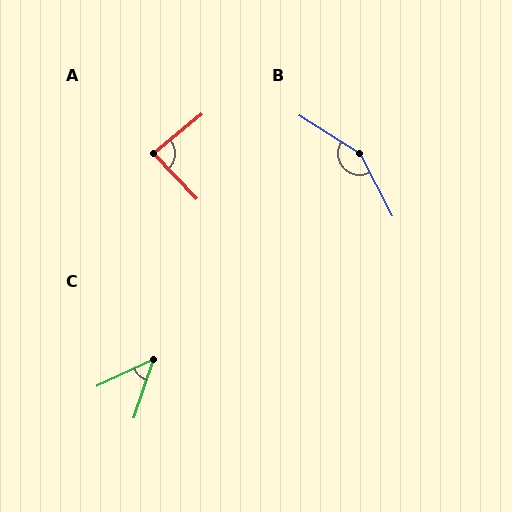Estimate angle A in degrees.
Approximately 85 degrees.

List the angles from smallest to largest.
C (46°), A (85°), B (149°).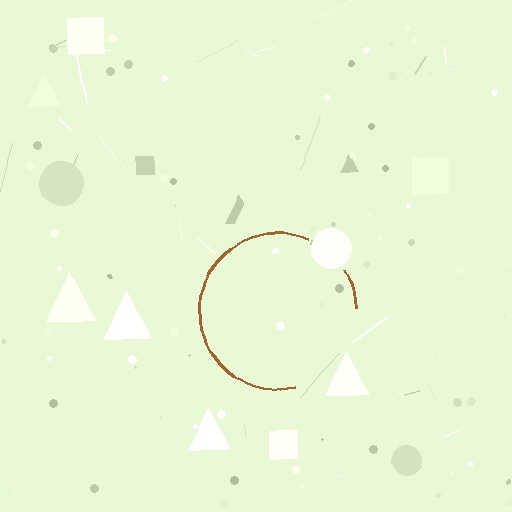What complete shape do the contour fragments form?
The contour fragments form a circle.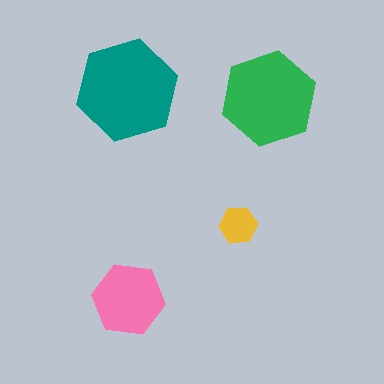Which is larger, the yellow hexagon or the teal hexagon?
The teal one.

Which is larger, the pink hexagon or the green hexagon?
The green one.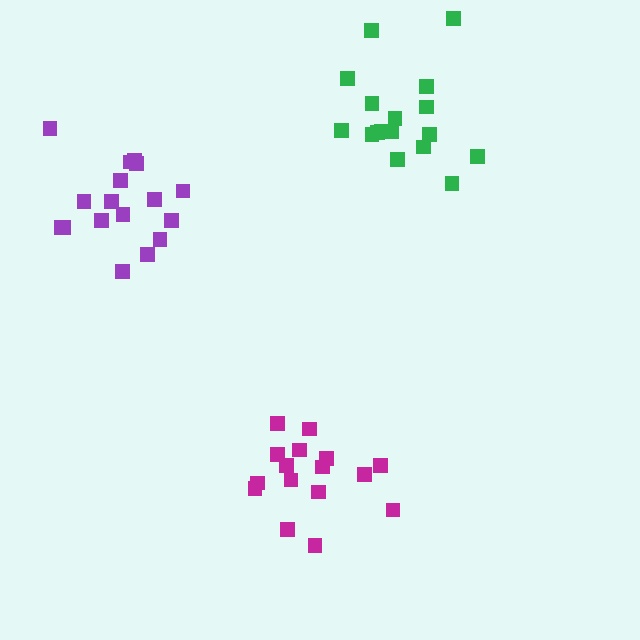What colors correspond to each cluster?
The clusters are colored: magenta, purple, green.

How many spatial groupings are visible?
There are 3 spatial groupings.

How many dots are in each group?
Group 1: 16 dots, Group 2: 17 dots, Group 3: 17 dots (50 total).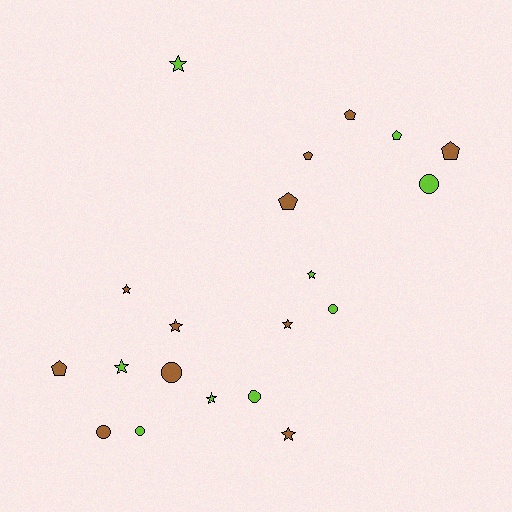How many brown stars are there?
There are 4 brown stars.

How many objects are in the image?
There are 20 objects.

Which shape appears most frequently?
Star, with 8 objects.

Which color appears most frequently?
Brown, with 11 objects.